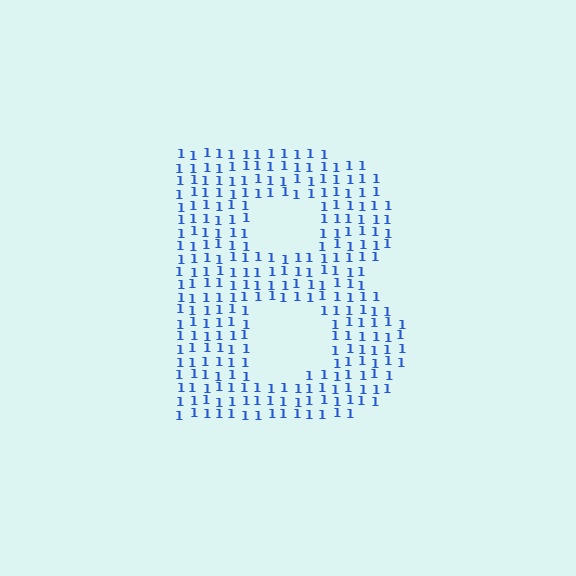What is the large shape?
The large shape is the letter B.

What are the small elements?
The small elements are digit 1's.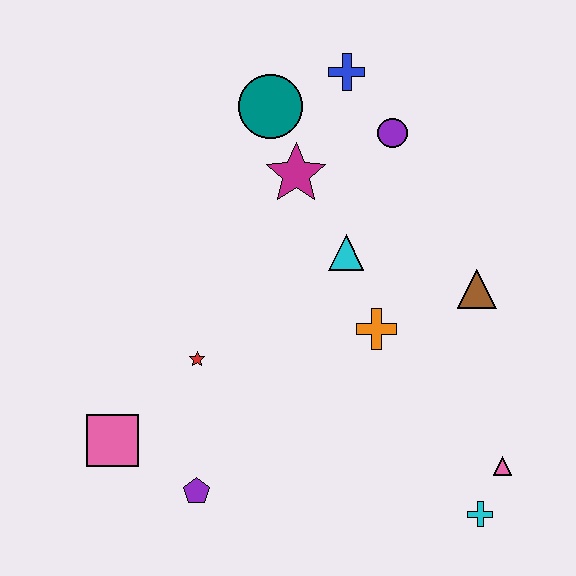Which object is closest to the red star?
The pink square is closest to the red star.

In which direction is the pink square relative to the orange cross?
The pink square is to the left of the orange cross.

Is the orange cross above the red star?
Yes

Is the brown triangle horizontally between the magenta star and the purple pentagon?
No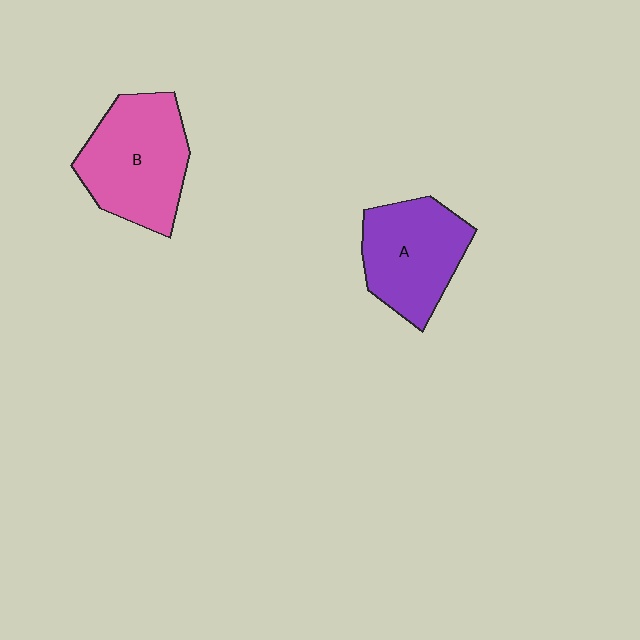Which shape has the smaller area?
Shape A (purple).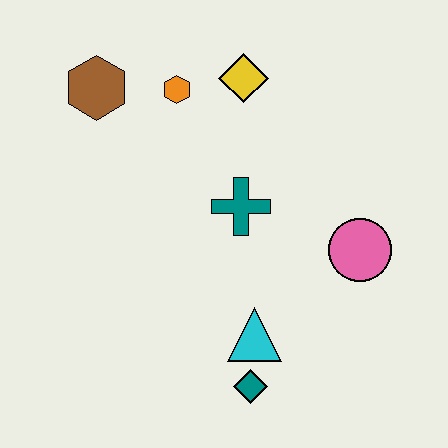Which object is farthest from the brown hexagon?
The teal diamond is farthest from the brown hexagon.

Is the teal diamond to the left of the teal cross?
No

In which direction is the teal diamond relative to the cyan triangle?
The teal diamond is below the cyan triangle.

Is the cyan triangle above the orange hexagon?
No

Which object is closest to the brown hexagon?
The orange hexagon is closest to the brown hexagon.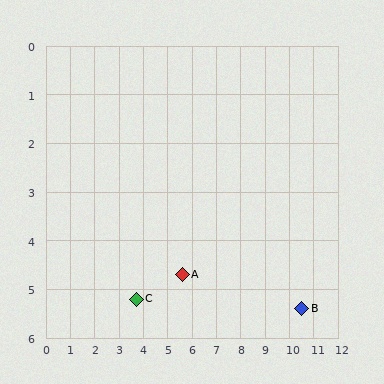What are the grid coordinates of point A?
Point A is at approximately (5.6, 4.7).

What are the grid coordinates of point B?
Point B is at approximately (10.5, 5.4).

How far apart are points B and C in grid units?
Points B and C are about 6.8 grid units apart.